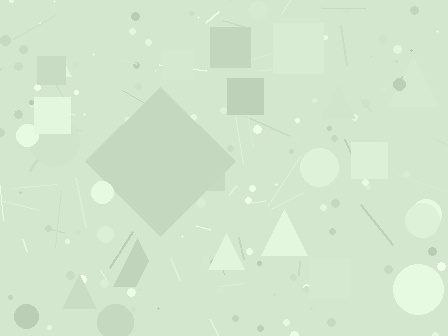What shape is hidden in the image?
A diamond is hidden in the image.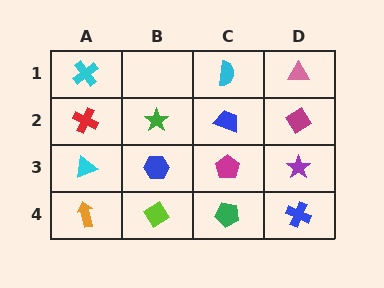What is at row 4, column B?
A lime diamond.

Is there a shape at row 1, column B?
No, that cell is empty.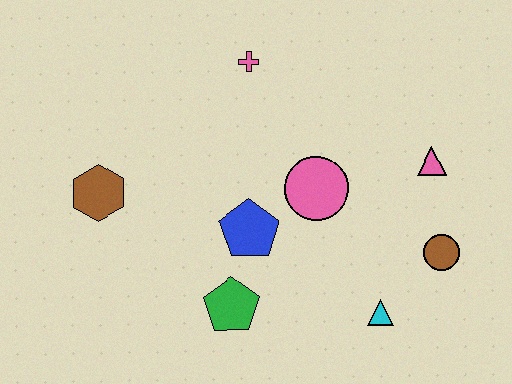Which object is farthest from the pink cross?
The cyan triangle is farthest from the pink cross.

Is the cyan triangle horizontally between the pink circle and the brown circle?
Yes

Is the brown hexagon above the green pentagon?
Yes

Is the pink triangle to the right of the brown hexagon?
Yes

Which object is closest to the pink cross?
The pink circle is closest to the pink cross.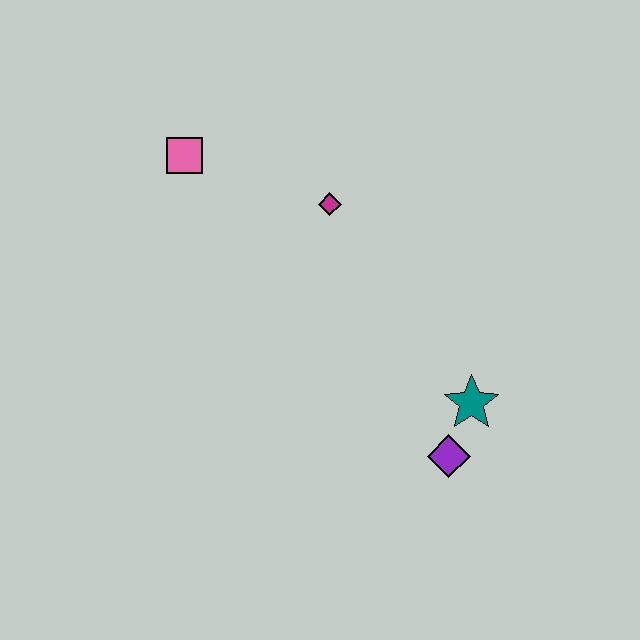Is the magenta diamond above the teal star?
Yes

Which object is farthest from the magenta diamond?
The purple diamond is farthest from the magenta diamond.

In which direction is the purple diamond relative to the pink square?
The purple diamond is below the pink square.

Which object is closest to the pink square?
The magenta diamond is closest to the pink square.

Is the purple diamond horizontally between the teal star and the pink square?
Yes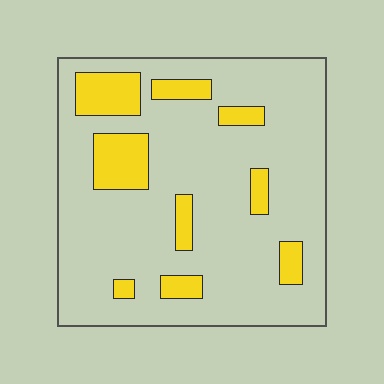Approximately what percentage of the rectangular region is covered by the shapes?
Approximately 20%.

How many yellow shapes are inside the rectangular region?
9.